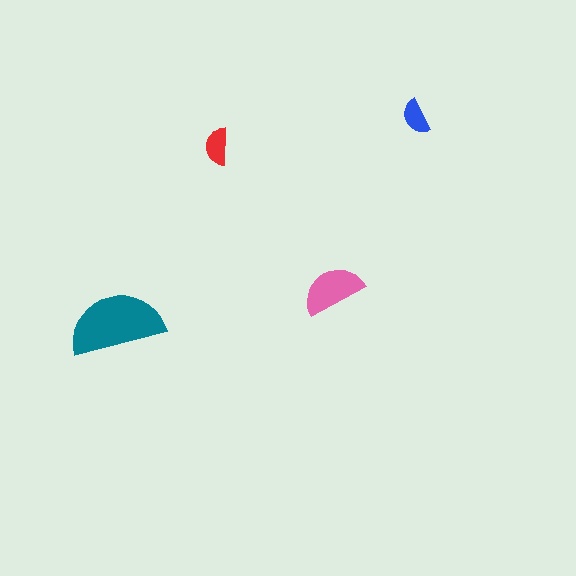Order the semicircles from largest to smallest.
the teal one, the pink one, the red one, the blue one.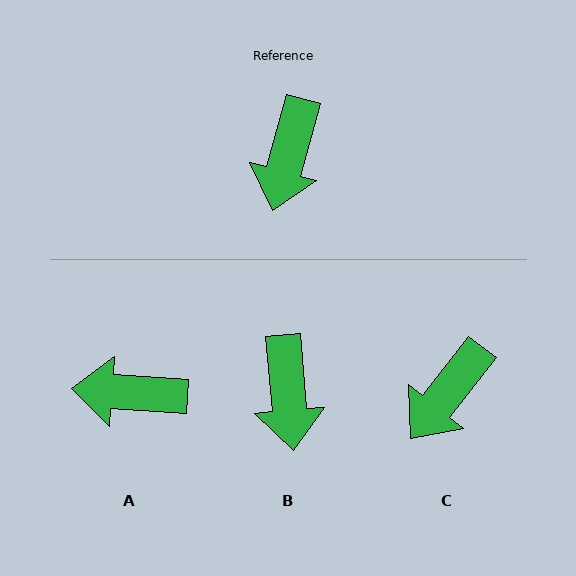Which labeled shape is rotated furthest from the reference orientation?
A, about 78 degrees away.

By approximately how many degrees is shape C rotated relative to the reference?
Approximately 23 degrees clockwise.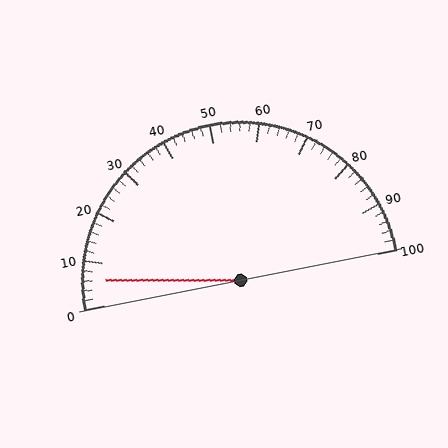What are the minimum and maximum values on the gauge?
The gauge ranges from 0 to 100.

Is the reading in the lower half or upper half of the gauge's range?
The reading is in the lower half of the range (0 to 100).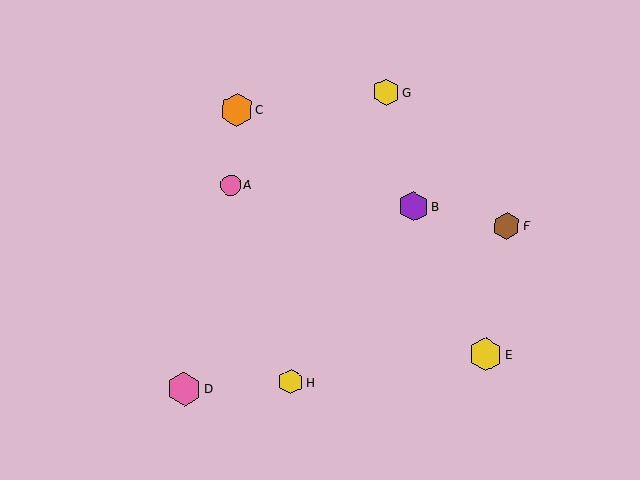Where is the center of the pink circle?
The center of the pink circle is at (231, 185).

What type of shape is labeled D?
Shape D is a pink hexagon.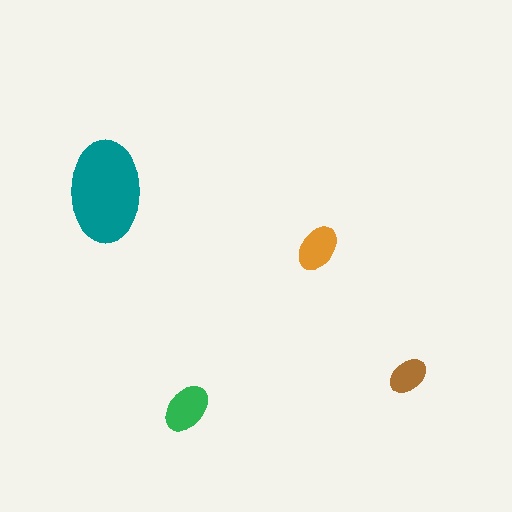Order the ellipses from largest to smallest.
the teal one, the green one, the orange one, the brown one.